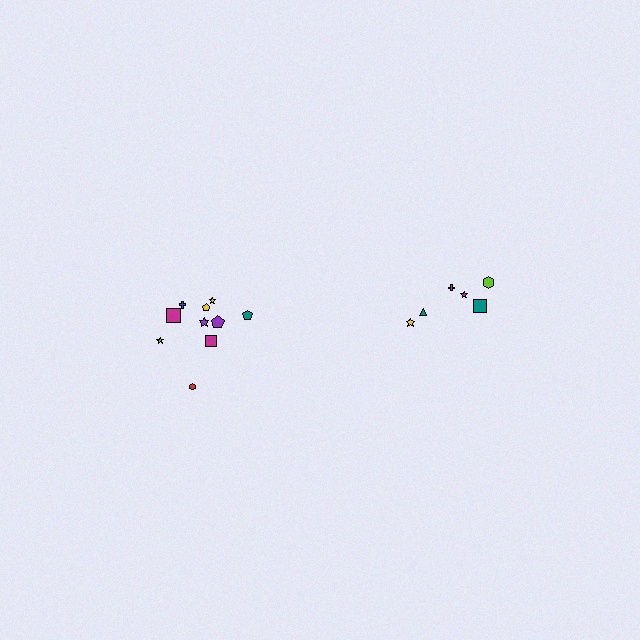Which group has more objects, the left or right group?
The left group.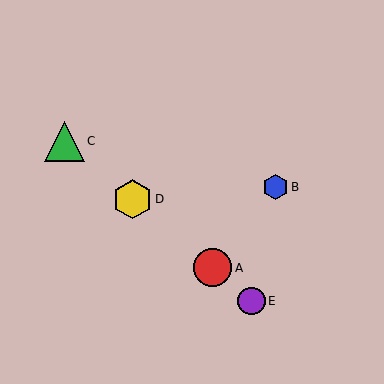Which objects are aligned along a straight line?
Objects A, C, D, E are aligned along a straight line.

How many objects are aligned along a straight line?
4 objects (A, C, D, E) are aligned along a straight line.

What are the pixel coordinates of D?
Object D is at (133, 199).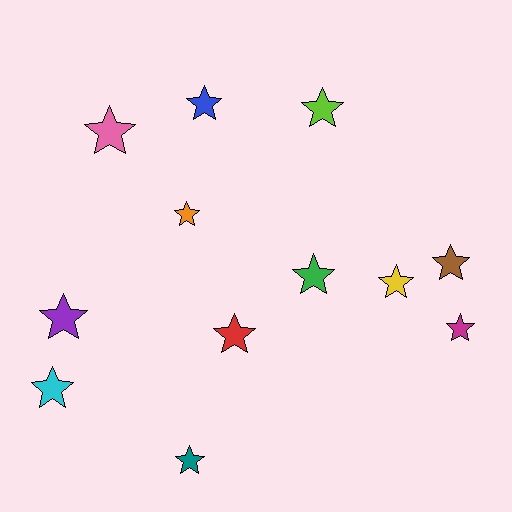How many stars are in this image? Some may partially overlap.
There are 12 stars.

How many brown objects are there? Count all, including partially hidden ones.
There is 1 brown object.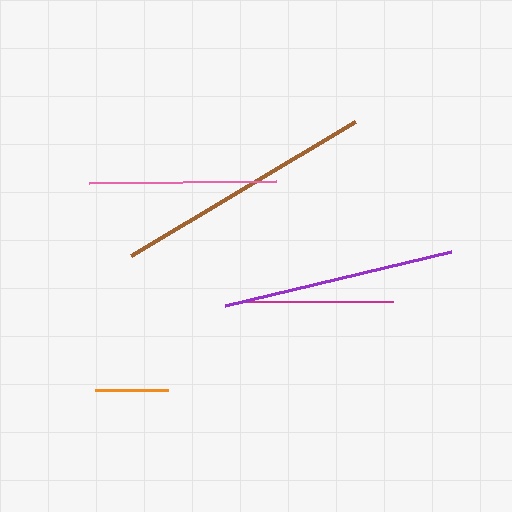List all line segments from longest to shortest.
From longest to shortest: brown, purple, pink, magenta, orange.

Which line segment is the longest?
The brown line is the longest at approximately 261 pixels.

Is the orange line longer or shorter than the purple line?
The purple line is longer than the orange line.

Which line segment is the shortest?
The orange line is the shortest at approximately 72 pixels.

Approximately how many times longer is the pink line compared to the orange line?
The pink line is approximately 2.6 times the length of the orange line.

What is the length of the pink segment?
The pink segment is approximately 187 pixels long.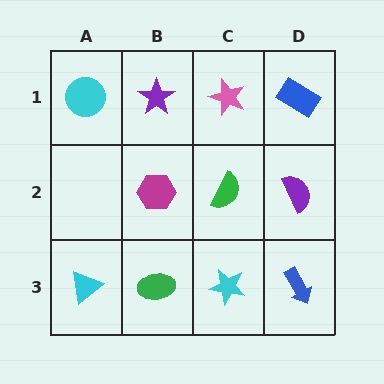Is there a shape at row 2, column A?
No, that cell is empty.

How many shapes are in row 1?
4 shapes.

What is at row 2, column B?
A magenta hexagon.